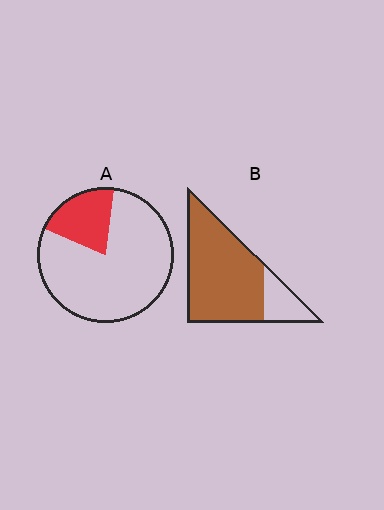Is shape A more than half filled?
No.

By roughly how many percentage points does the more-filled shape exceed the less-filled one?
By roughly 60 percentage points (B over A).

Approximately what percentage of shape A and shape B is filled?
A is approximately 20% and B is approximately 80%.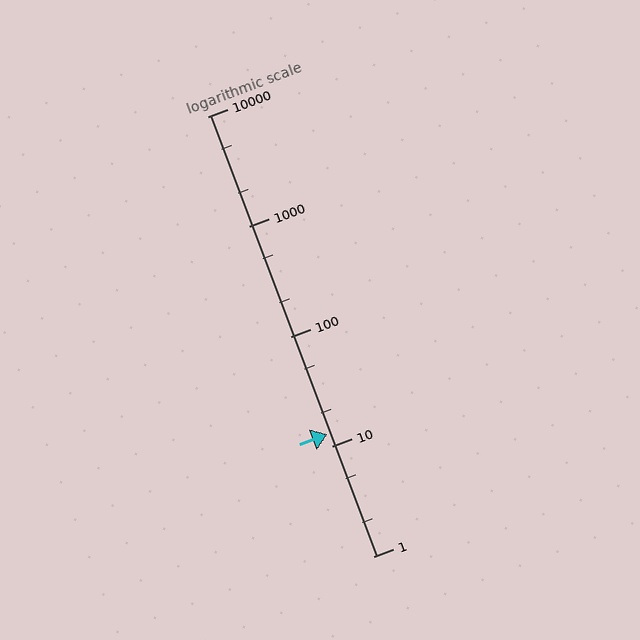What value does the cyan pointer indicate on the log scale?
The pointer indicates approximately 13.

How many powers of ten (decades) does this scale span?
The scale spans 4 decades, from 1 to 10000.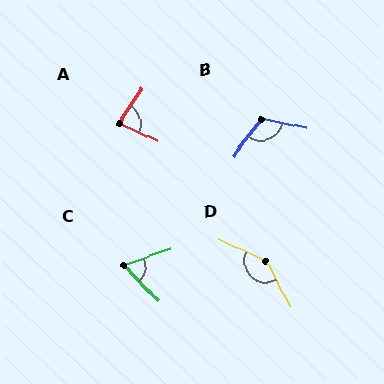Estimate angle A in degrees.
Approximately 80 degrees.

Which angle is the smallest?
C, at approximately 65 degrees.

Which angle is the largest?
D, at approximately 142 degrees.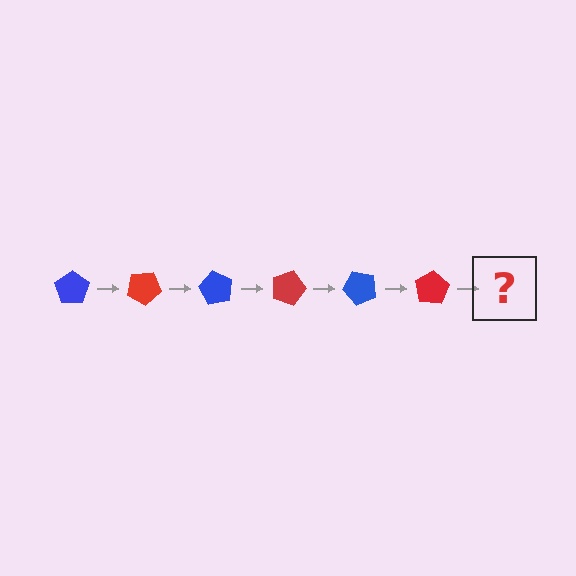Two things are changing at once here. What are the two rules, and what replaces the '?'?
The two rules are that it rotates 30 degrees each step and the color cycles through blue and red. The '?' should be a blue pentagon, rotated 180 degrees from the start.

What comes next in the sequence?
The next element should be a blue pentagon, rotated 180 degrees from the start.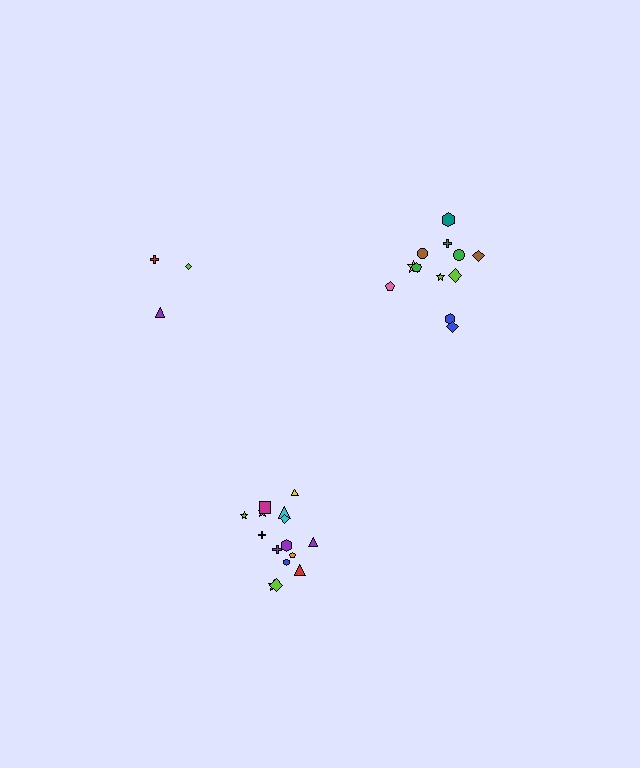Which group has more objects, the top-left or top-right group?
The top-right group.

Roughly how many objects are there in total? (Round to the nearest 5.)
Roughly 30 objects in total.